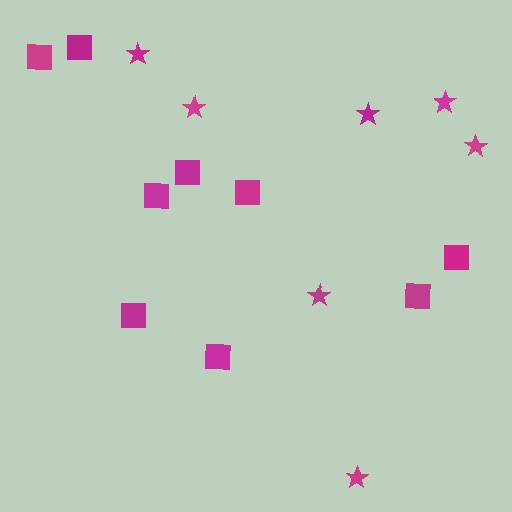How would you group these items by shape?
There are 2 groups: one group of stars (7) and one group of squares (9).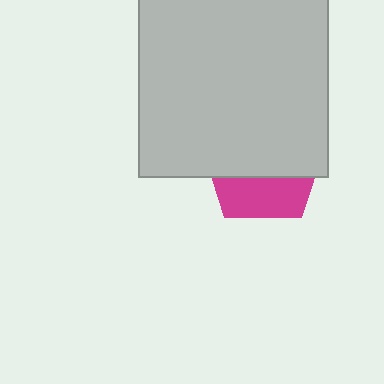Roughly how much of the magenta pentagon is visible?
A small part of it is visible (roughly 35%).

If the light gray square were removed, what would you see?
You would see the complete magenta pentagon.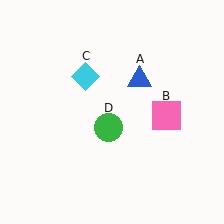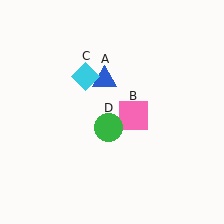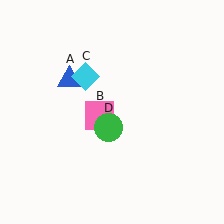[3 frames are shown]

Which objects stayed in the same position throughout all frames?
Cyan diamond (object C) and green circle (object D) remained stationary.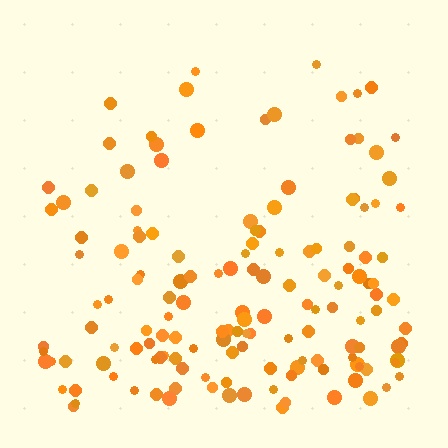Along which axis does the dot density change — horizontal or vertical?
Vertical.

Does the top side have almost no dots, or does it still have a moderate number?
Still a moderate number, just noticeably fewer than the bottom.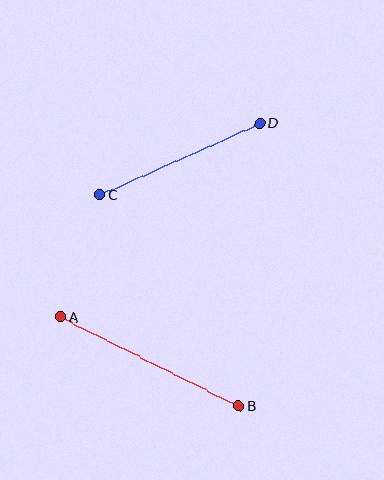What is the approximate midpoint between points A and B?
The midpoint is at approximately (150, 361) pixels.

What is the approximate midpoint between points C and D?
The midpoint is at approximately (180, 159) pixels.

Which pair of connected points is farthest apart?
Points A and B are farthest apart.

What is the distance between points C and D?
The distance is approximately 174 pixels.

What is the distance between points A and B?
The distance is approximately 200 pixels.